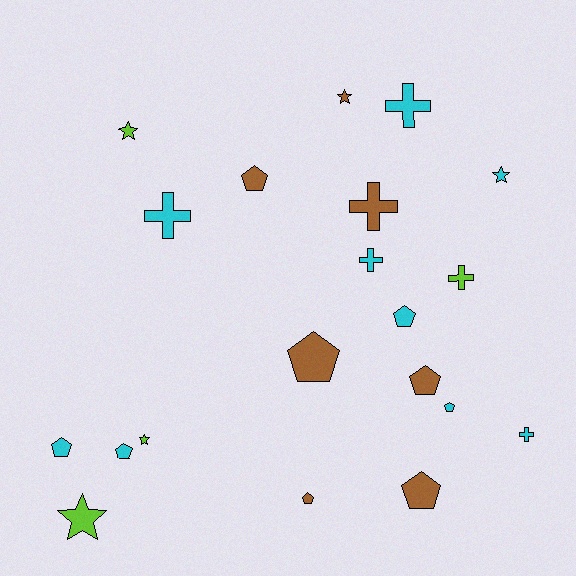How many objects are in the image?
There are 20 objects.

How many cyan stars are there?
There is 1 cyan star.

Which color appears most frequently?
Cyan, with 9 objects.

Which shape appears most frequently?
Pentagon, with 9 objects.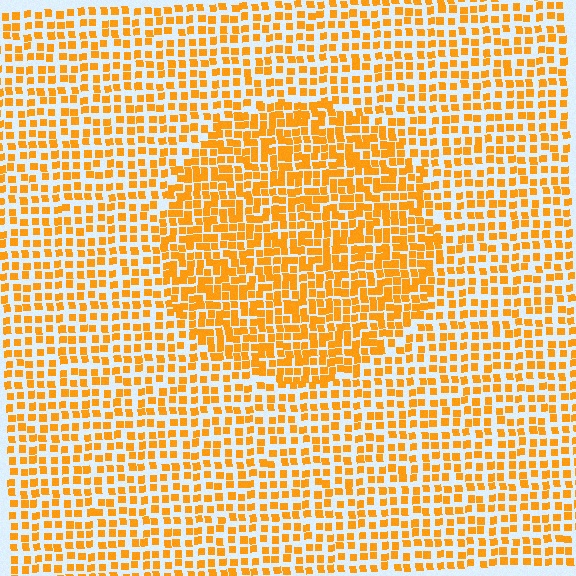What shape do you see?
I see a circle.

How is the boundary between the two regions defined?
The boundary is defined by a change in element density (approximately 1.6x ratio). All elements are the same color, size, and shape.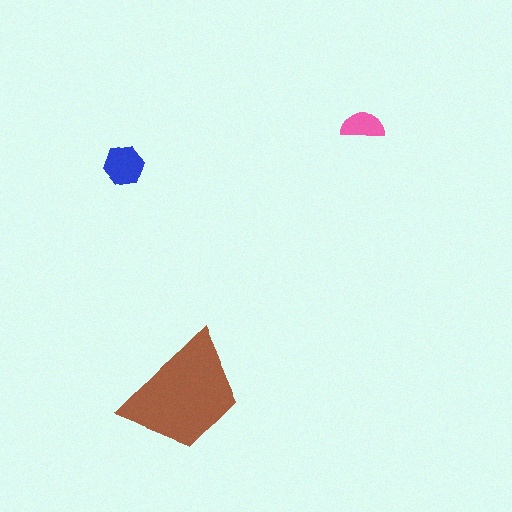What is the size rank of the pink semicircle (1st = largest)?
3rd.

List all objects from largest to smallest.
The brown trapezoid, the blue hexagon, the pink semicircle.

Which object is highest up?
The pink semicircle is topmost.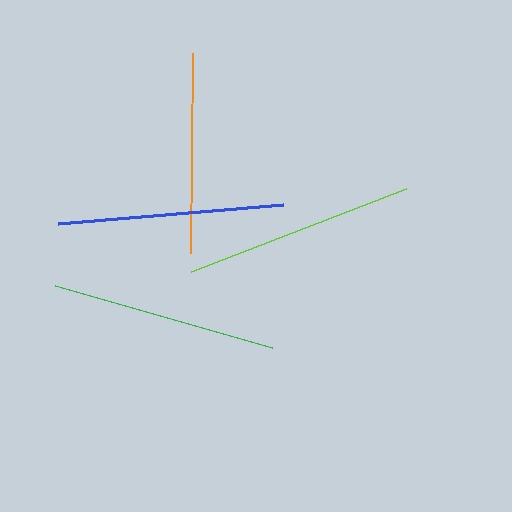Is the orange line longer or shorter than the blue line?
The blue line is longer than the orange line.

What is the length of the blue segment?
The blue segment is approximately 225 pixels long.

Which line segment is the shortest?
The orange line is the shortest at approximately 200 pixels.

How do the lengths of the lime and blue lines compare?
The lime and blue lines are approximately the same length.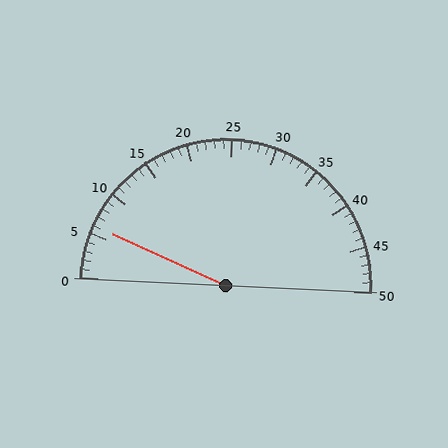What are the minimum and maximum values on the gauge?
The gauge ranges from 0 to 50.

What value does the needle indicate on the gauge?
The needle indicates approximately 6.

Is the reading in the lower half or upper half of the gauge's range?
The reading is in the lower half of the range (0 to 50).